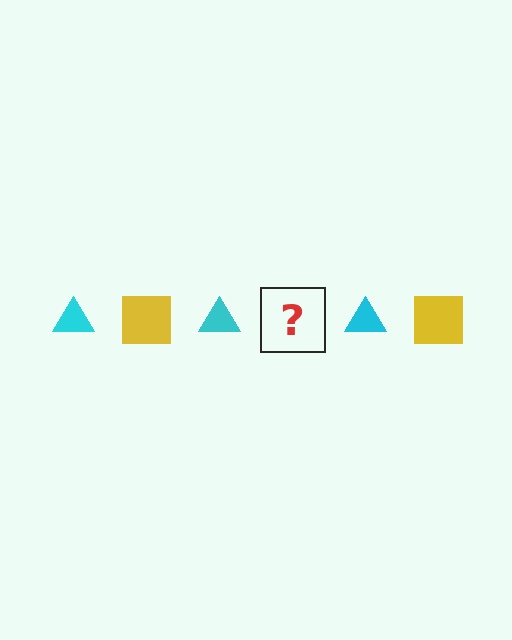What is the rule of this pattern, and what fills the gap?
The rule is that the pattern alternates between cyan triangle and yellow square. The gap should be filled with a yellow square.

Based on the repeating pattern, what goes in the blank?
The blank should be a yellow square.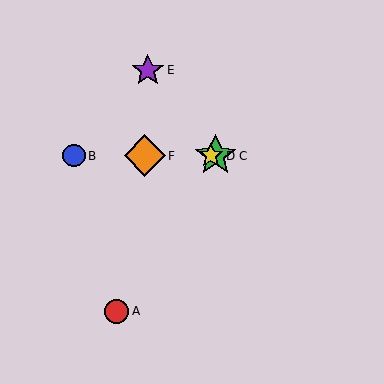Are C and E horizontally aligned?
No, C is at y≈156 and E is at y≈70.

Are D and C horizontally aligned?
Yes, both are at y≈156.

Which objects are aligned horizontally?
Objects B, C, D, F are aligned horizontally.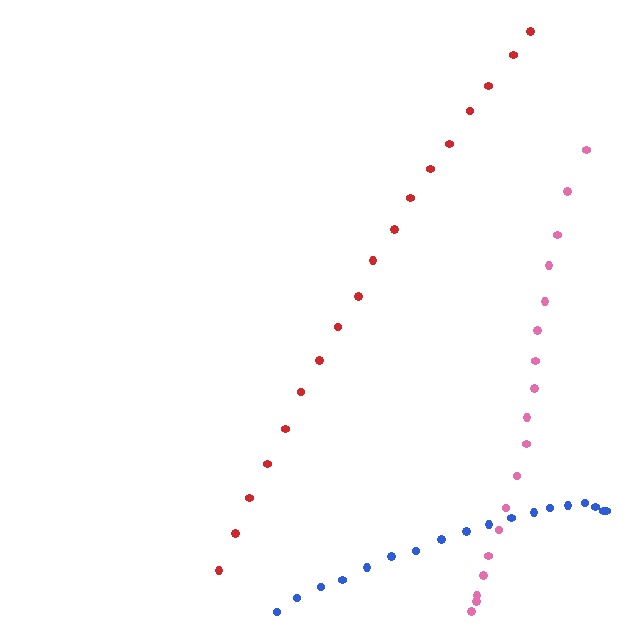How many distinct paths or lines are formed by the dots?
There are 3 distinct paths.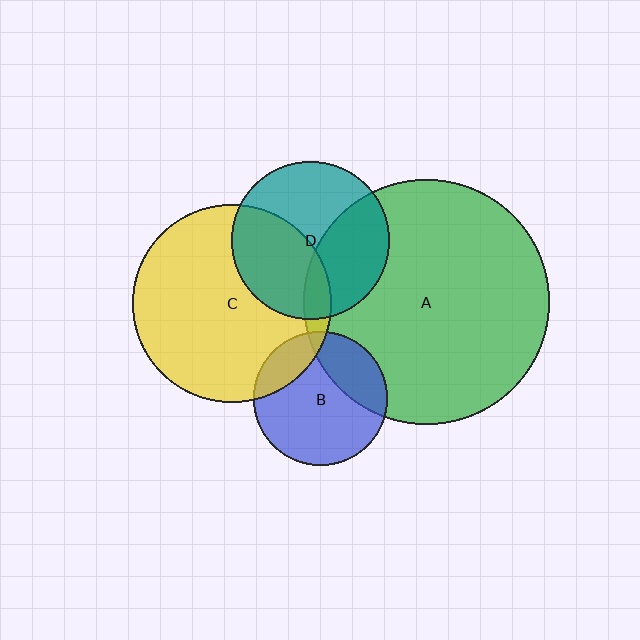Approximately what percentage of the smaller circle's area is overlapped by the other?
Approximately 25%.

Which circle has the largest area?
Circle A (green).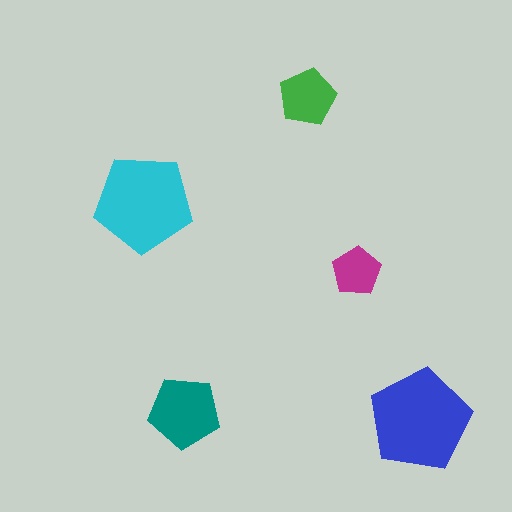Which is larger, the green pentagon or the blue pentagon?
The blue one.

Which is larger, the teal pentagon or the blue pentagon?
The blue one.